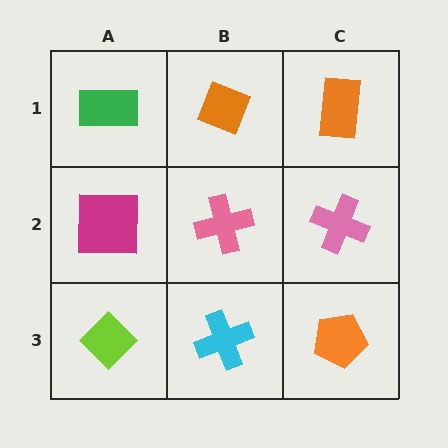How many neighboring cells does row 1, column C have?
2.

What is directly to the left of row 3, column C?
A cyan cross.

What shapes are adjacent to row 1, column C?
A pink cross (row 2, column C), an orange diamond (row 1, column B).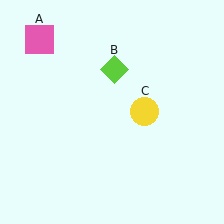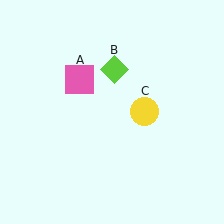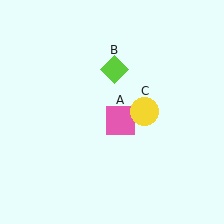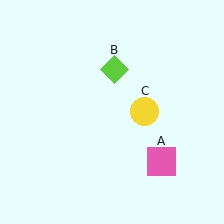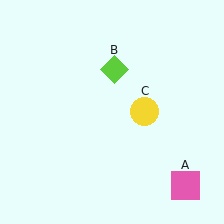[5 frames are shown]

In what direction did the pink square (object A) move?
The pink square (object A) moved down and to the right.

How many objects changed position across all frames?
1 object changed position: pink square (object A).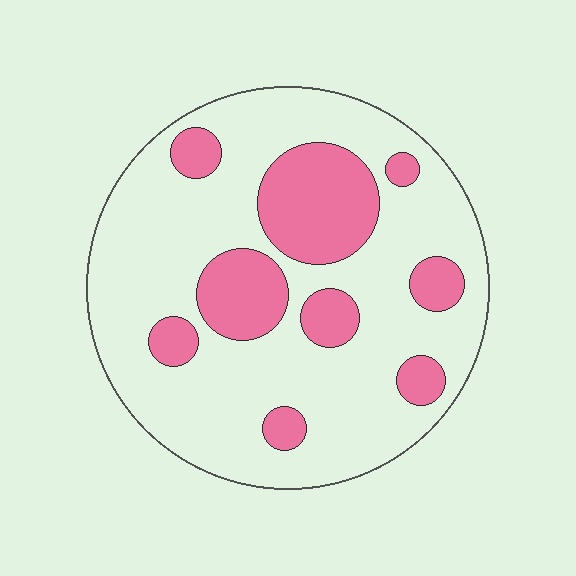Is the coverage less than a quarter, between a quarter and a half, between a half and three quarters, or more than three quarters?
Between a quarter and a half.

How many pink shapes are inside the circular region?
9.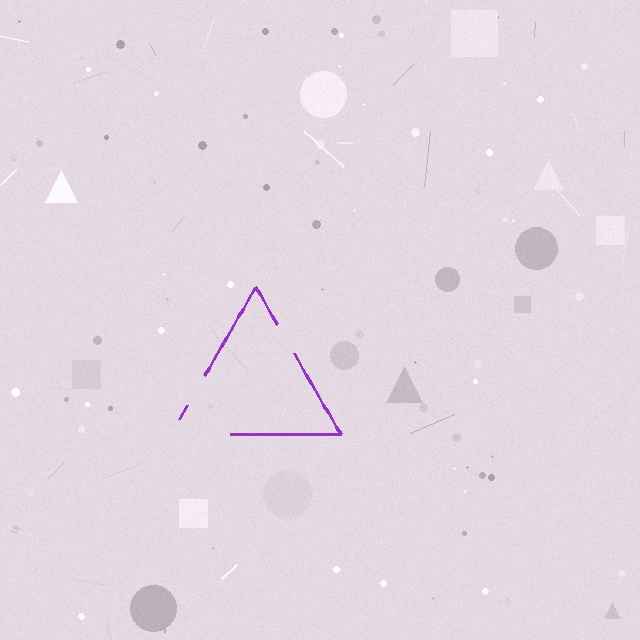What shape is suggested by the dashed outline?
The dashed outline suggests a triangle.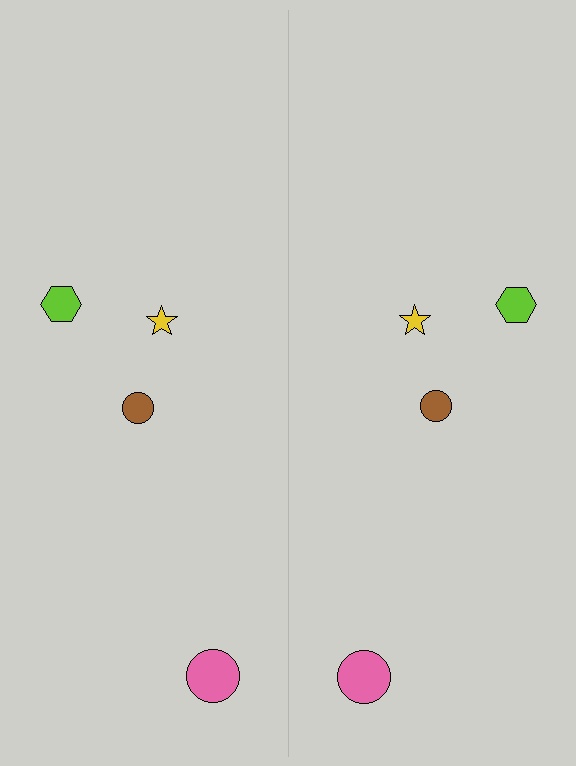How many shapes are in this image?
There are 8 shapes in this image.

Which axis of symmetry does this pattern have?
The pattern has a vertical axis of symmetry running through the center of the image.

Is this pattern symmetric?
Yes, this pattern has bilateral (reflection) symmetry.